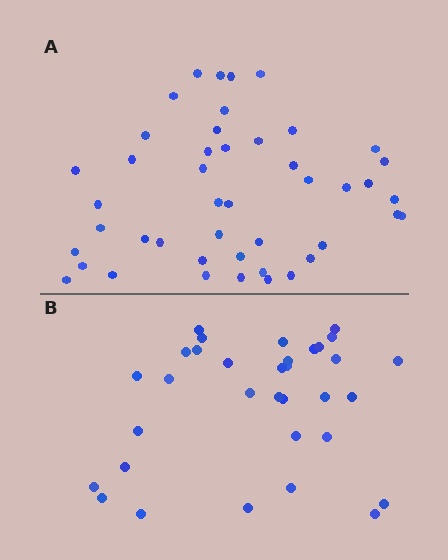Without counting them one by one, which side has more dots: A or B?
Region A (the top region) has more dots.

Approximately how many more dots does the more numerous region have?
Region A has roughly 12 or so more dots than region B.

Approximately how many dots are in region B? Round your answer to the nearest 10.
About 30 dots. (The exact count is 33, which rounds to 30.)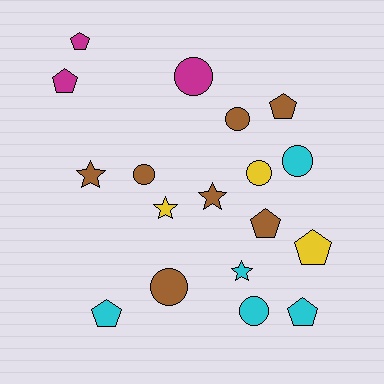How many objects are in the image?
There are 18 objects.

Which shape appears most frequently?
Circle, with 7 objects.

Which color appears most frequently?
Brown, with 7 objects.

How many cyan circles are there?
There are 2 cyan circles.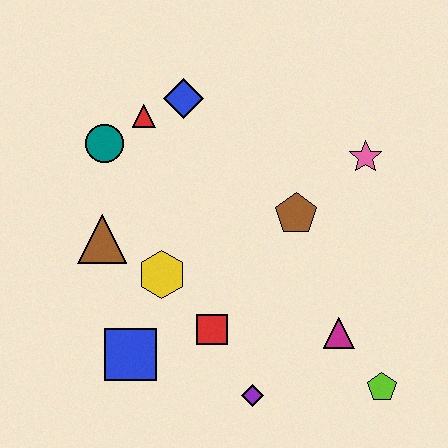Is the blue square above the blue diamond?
No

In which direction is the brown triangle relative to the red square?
The brown triangle is to the left of the red square.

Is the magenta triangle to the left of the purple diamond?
No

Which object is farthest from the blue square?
The pink star is farthest from the blue square.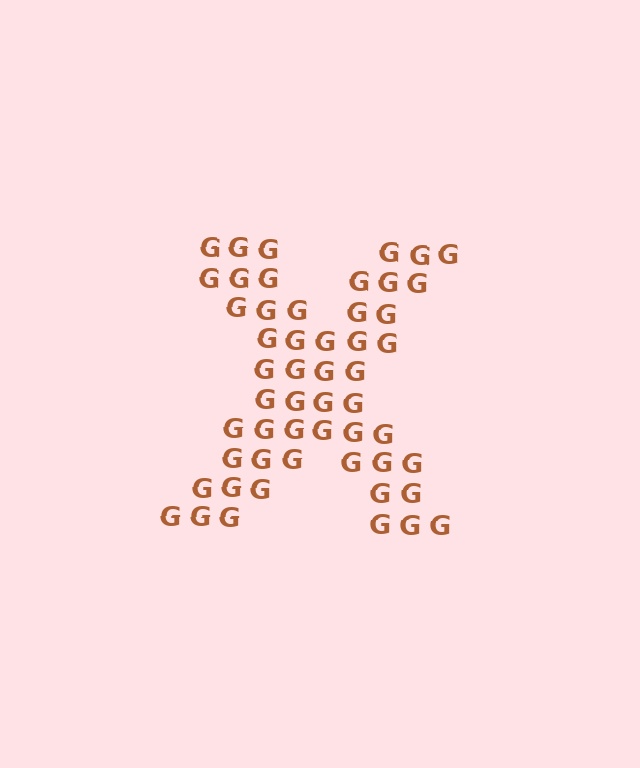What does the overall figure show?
The overall figure shows the letter X.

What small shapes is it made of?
It is made of small letter G's.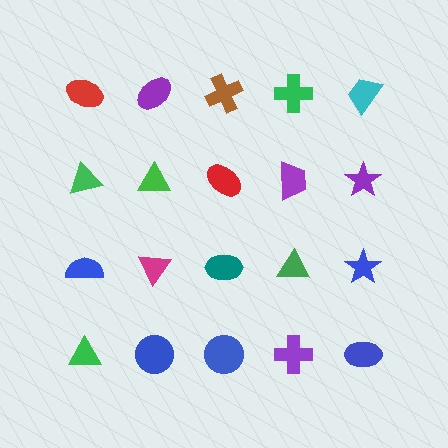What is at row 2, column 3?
A red ellipse.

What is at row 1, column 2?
A purple ellipse.